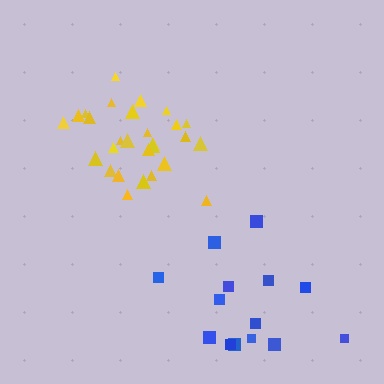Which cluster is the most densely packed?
Yellow.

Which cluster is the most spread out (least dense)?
Blue.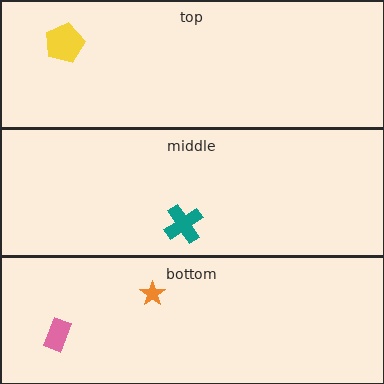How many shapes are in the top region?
1.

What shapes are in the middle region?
The teal cross.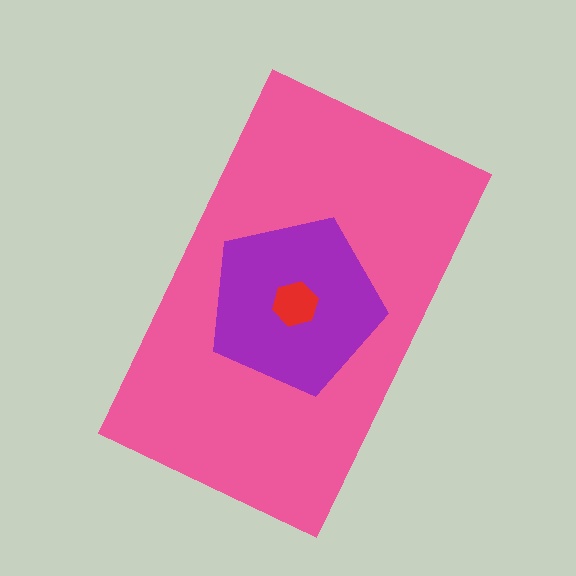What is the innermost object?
The red hexagon.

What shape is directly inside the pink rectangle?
The purple pentagon.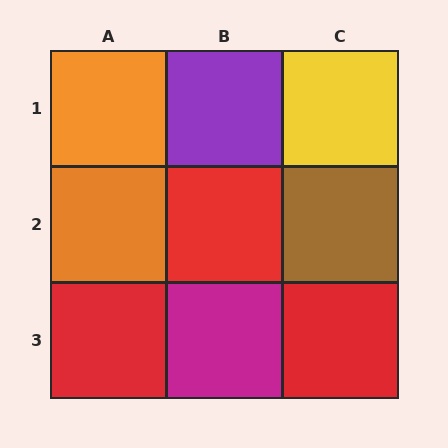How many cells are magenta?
1 cell is magenta.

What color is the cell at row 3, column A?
Red.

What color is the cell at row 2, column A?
Orange.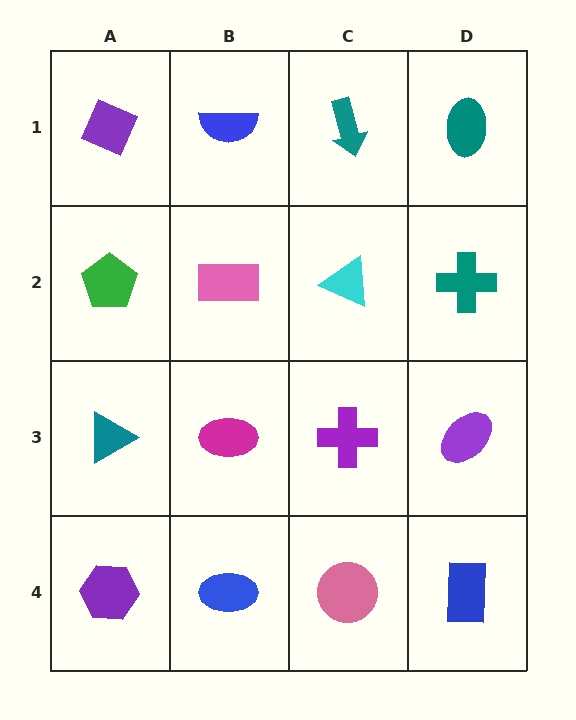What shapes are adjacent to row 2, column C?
A teal arrow (row 1, column C), a purple cross (row 3, column C), a pink rectangle (row 2, column B), a teal cross (row 2, column D).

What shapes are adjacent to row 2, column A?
A purple diamond (row 1, column A), a teal triangle (row 3, column A), a pink rectangle (row 2, column B).